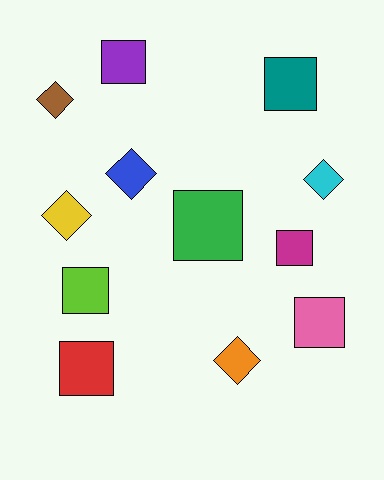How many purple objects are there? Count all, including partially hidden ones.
There is 1 purple object.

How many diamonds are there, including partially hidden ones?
There are 5 diamonds.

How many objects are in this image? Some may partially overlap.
There are 12 objects.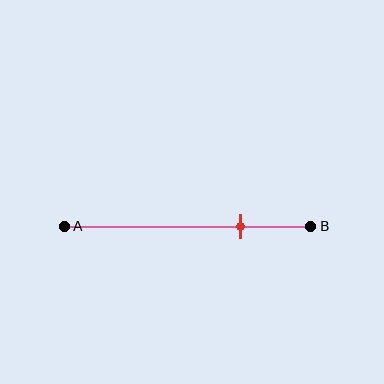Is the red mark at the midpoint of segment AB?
No, the mark is at about 70% from A, not at the 50% midpoint.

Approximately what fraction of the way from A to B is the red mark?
The red mark is approximately 70% of the way from A to B.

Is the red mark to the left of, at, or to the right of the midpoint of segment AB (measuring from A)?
The red mark is to the right of the midpoint of segment AB.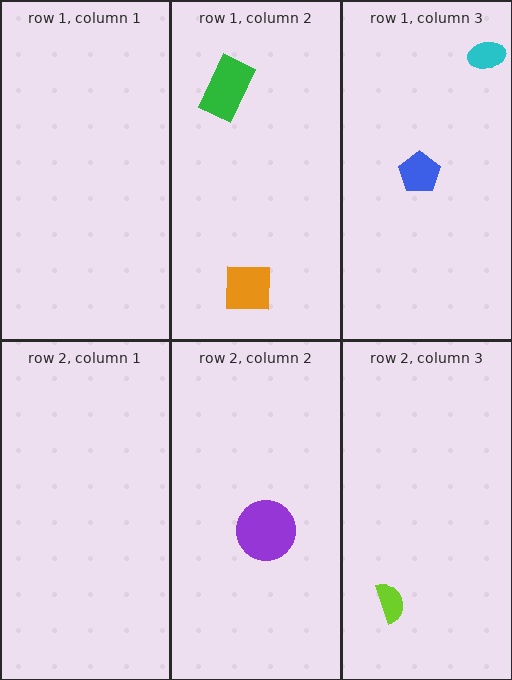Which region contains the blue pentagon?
The row 1, column 3 region.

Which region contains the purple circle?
The row 2, column 2 region.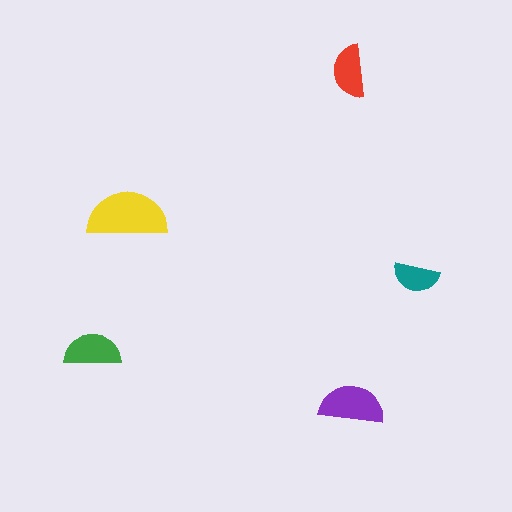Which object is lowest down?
The purple semicircle is bottommost.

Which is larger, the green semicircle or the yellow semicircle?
The yellow one.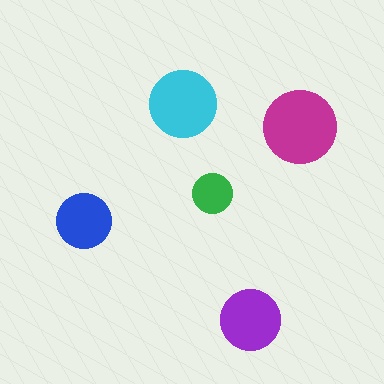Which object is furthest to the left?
The blue circle is leftmost.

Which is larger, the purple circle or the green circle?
The purple one.